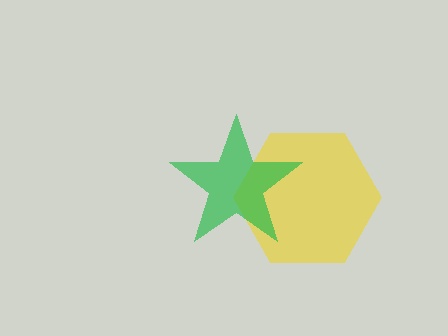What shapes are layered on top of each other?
The layered shapes are: a yellow hexagon, a green star.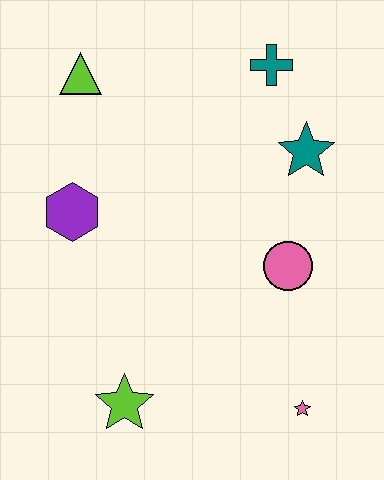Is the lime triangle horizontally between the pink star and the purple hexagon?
Yes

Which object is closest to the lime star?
The pink star is closest to the lime star.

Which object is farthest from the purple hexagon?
The pink star is farthest from the purple hexagon.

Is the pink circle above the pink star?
Yes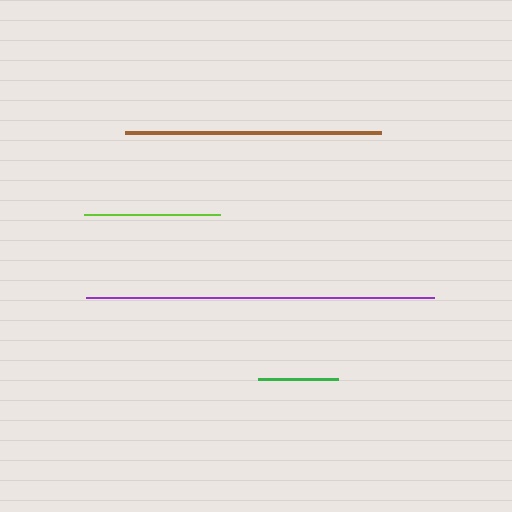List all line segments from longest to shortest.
From longest to shortest: purple, brown, lime, green.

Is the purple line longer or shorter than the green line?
The purple line is longer than the green line.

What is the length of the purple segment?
The purple segment is approximately 348 pixels long.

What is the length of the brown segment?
The brown segment is approximately 255 pixels long.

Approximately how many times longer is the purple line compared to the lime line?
The purple line is approximately 2.6 times the length of the lime line.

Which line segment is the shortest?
The green line is the shortest at approximately 81 pixels.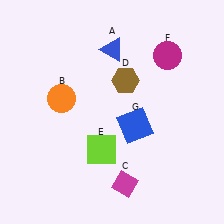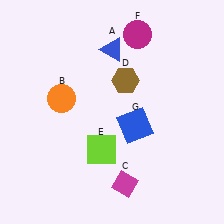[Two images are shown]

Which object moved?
The magenta circle (F) moved left.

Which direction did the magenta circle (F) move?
The magenta circle (F) moved left.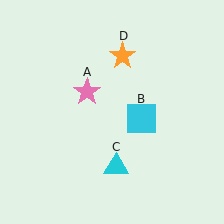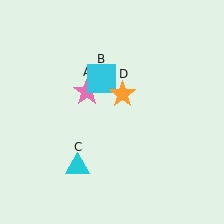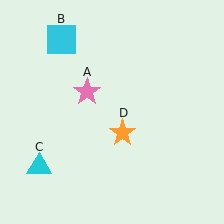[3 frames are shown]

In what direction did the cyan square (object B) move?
The cyan square (object B) moved up and to the left.